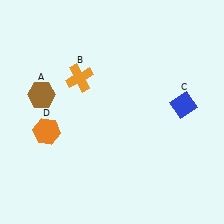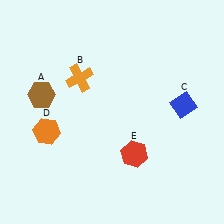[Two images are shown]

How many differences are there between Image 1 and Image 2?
There is 1 difference between the two images.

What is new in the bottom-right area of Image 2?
A red hexagon (E) was added in the bottom-right area of Image 2.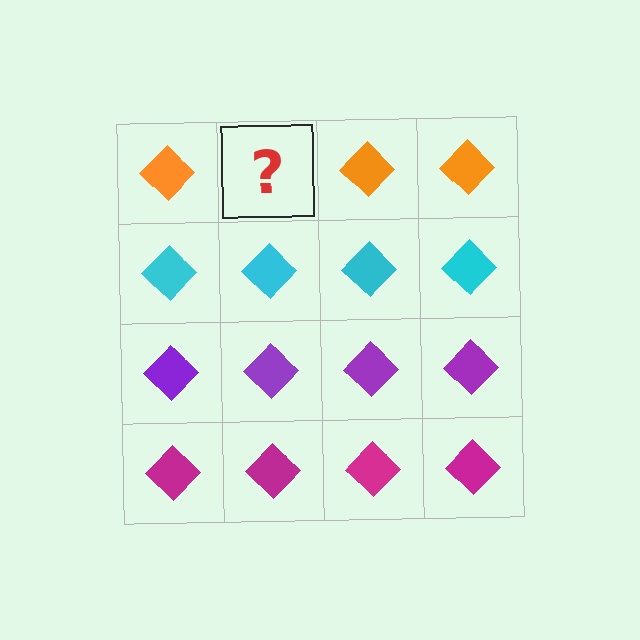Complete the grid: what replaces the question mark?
The question mark should be replaced with an orange diamond.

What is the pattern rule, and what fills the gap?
The rule is that each row has a consistent color. The gap should be filled with an orange diamond.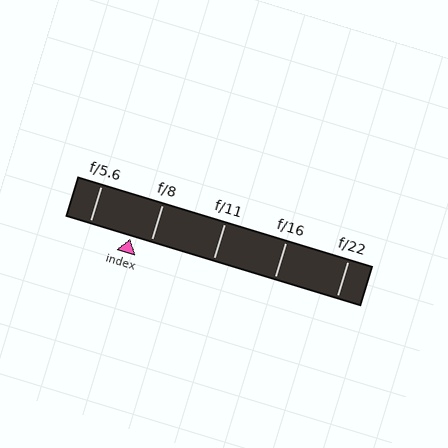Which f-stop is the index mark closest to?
The index mark is closest to f/8.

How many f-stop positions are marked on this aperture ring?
There are 5 f-stop positions marked.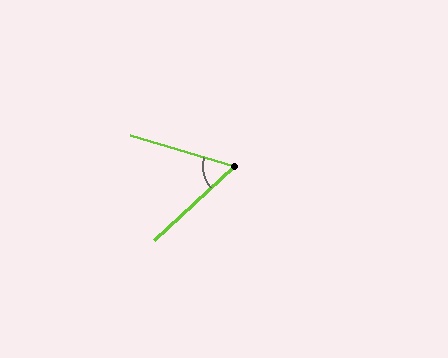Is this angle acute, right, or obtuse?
It is acute.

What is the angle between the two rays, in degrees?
Approximately 59 degrees.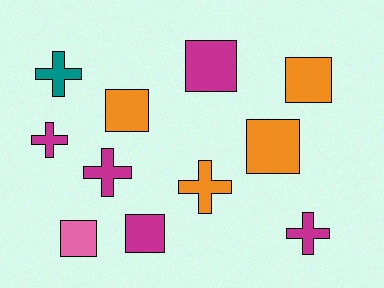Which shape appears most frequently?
Square, with 6 objects.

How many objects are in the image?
There are 11 objects.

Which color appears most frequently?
Magenta, with 5 objects.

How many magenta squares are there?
There are 2 magenta squares.